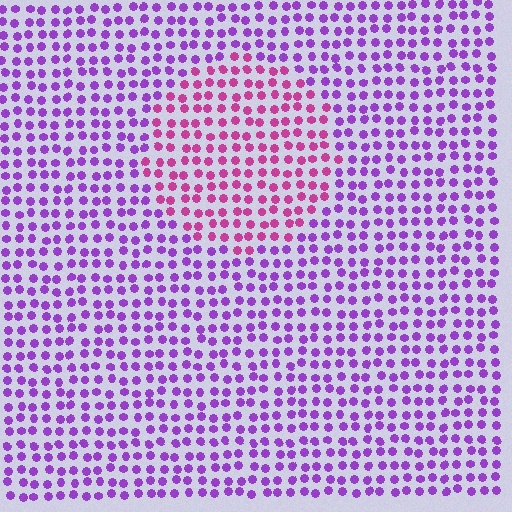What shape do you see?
I see a circle.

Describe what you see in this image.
The image is filled with small purple elements in a uniform arrangement. A circle-shaped region is visible where the elements are tinted to a slightly different hue, forming a subtle color boundary.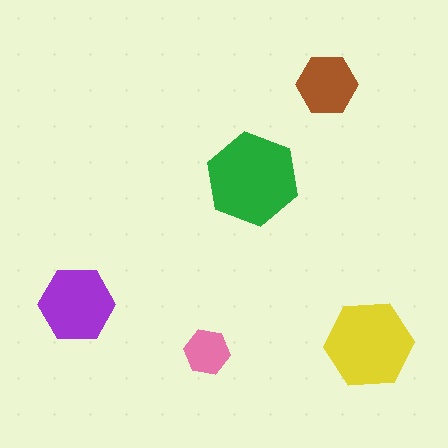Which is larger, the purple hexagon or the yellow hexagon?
The yellow one.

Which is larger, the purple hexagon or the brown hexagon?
The purple one.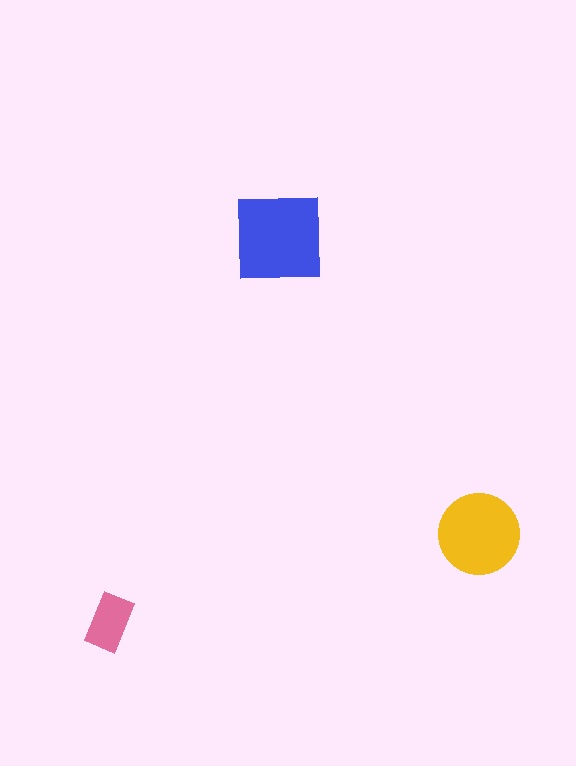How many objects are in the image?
There are 3 objects in the image.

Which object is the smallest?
The pink rectangle.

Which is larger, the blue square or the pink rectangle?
The blue square.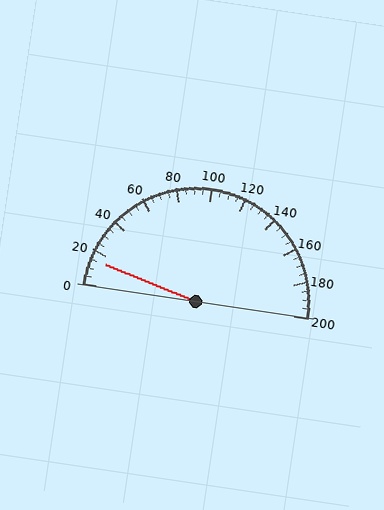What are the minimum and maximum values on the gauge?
The gauge ranges from 0 to 200.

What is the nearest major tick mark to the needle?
The nearest major tick mark is 20.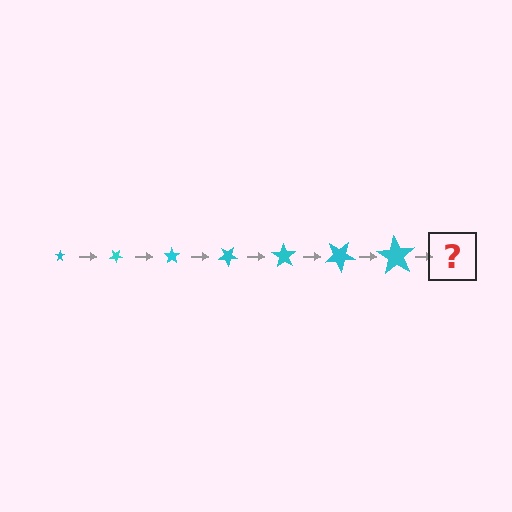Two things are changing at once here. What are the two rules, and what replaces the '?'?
The two rules are that the star grows larger each step and it rotates 35 degrees each step. The '?' should be a star, larger than the previous one and rotated 245 degrees from the start.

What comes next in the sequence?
The next element should be a star, larger than the previous one and rotated 245 degrees from the start.